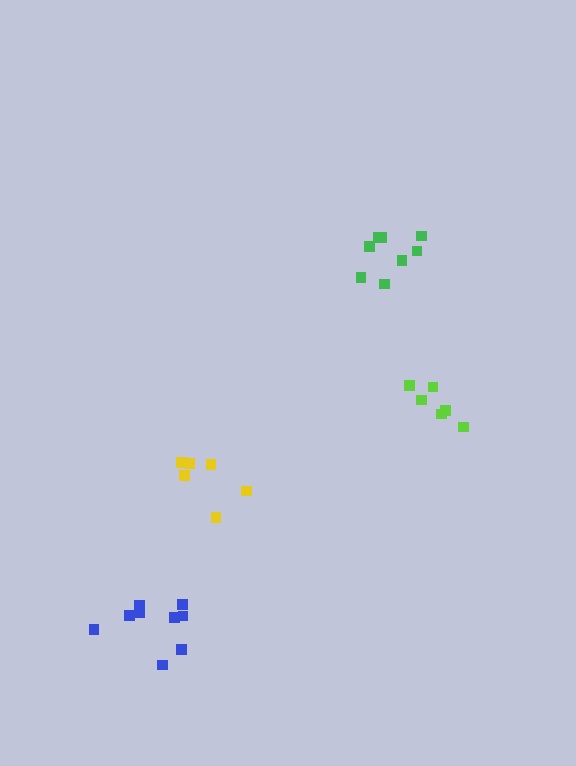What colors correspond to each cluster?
The clusters are colored: blue, lime, green, yellow.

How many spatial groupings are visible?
There are 4 spatial groupings.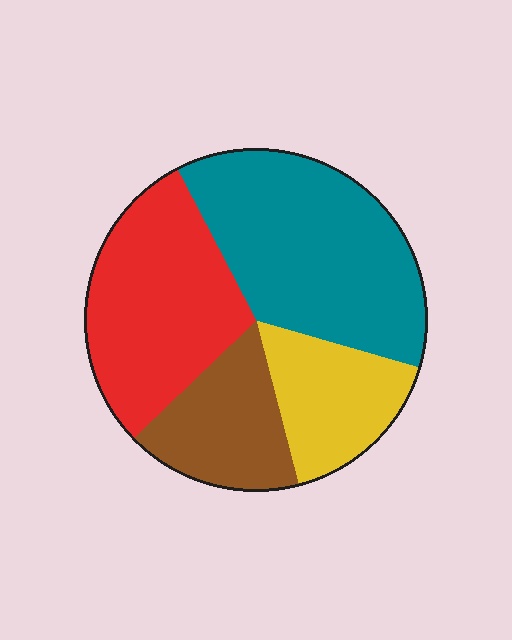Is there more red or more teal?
Teal.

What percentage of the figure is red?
Red takes up about one third (1/3) of the figure.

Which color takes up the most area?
Teal, at roughly 35%.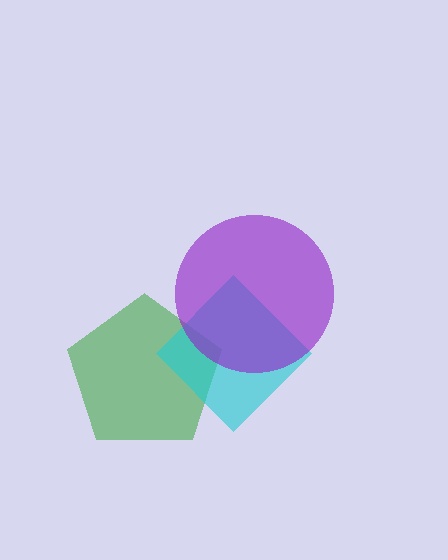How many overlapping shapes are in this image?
There are 3 overlapping shapes in the image.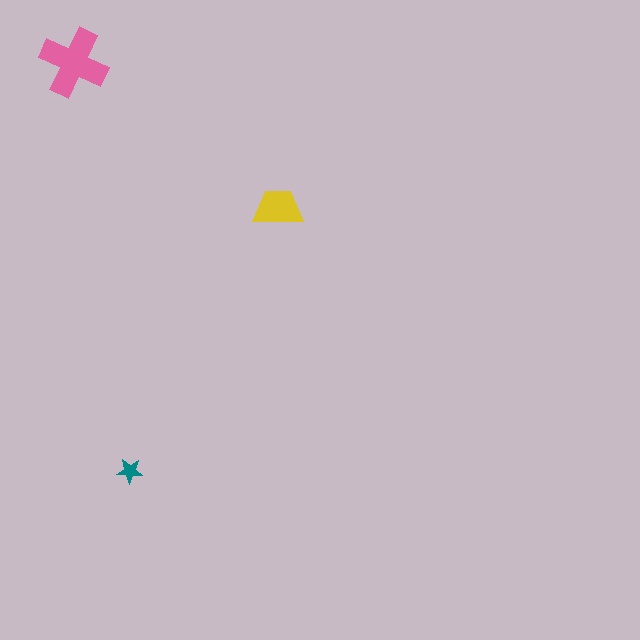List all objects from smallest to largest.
The teal star, the yellow trapezoid, the pink cross.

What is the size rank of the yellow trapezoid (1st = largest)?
2nd.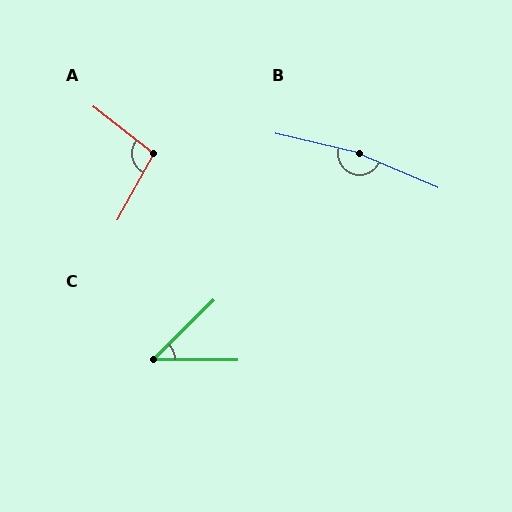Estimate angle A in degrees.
Approximately 99 degrees.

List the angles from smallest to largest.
C (45°), A (99°), B (170°).